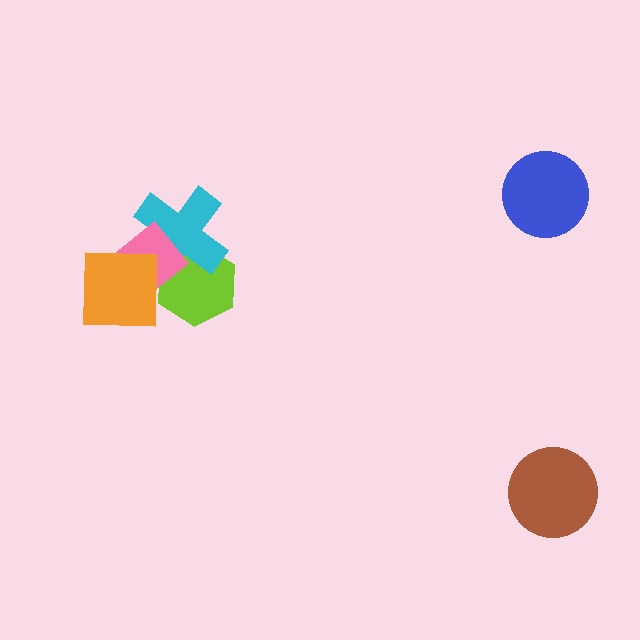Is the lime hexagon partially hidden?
Yes, it is partially covered by another shape.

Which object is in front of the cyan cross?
The pink diamond is in front of the cyan cross.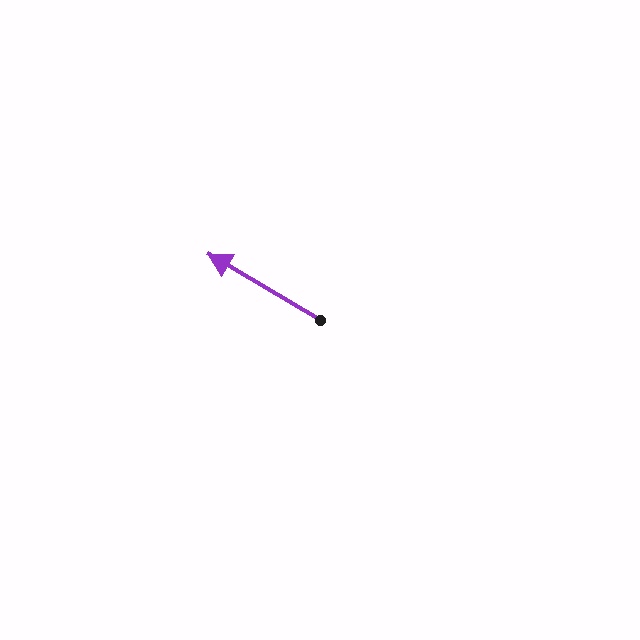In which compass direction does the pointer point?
Northwest.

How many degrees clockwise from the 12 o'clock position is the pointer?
Approximately 301 degrees.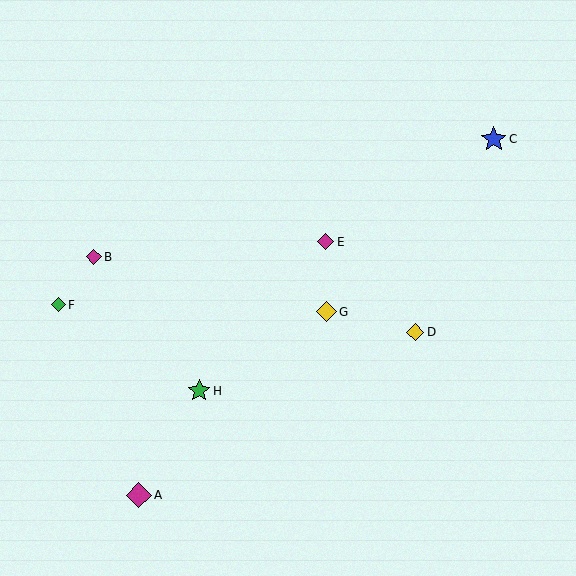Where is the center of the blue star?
The center of the blue star is at (494, 139).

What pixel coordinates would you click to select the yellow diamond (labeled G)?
Click at (326, 312) to select the yellow diamond G.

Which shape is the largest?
The blue star (labeled C) is the largest.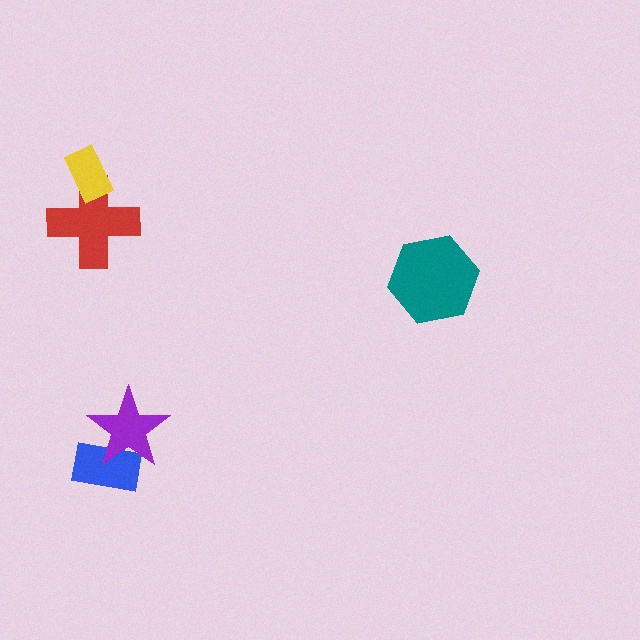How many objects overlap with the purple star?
1 object overlaps with the purple star.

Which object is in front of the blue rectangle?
The purple star is in front of the blue rectangle.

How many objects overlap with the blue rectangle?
1 object overlaps with the blue rectangle.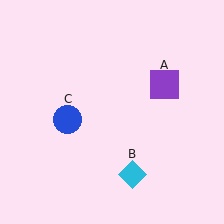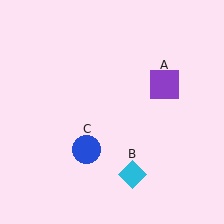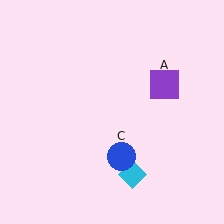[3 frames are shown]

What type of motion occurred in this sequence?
The blue circle (object C) rotated counterclockwise around the center of the scene.